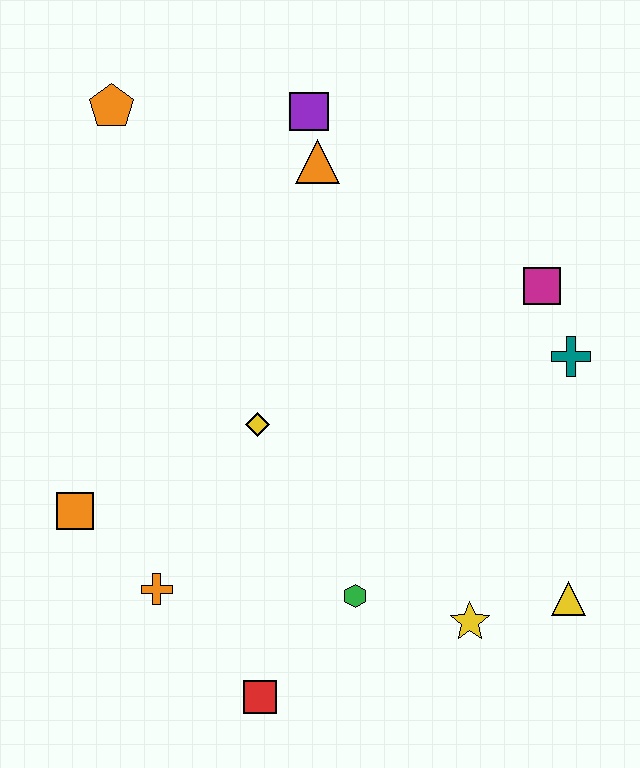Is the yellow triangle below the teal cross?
Yes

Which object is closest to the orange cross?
The orange square is closest to the orange cross.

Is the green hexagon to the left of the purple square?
No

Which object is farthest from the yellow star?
The orange pentagon is farthest from the yellow star.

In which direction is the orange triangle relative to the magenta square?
The orange triangle is to the left of the magenta square.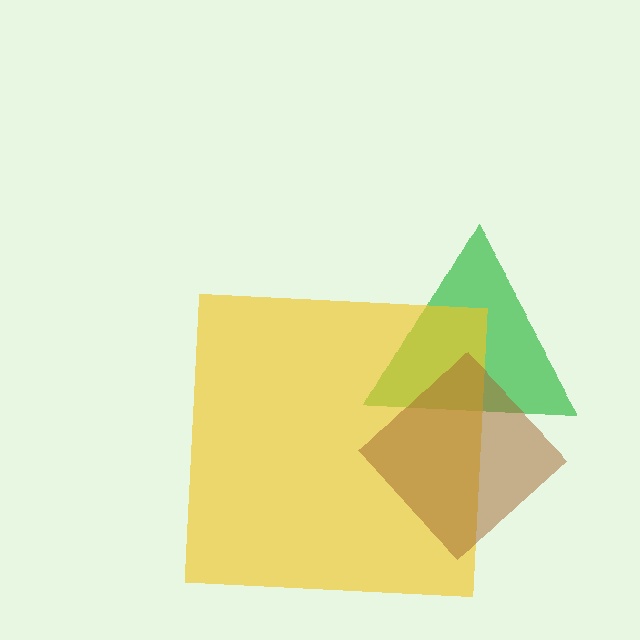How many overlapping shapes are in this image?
There are 3 overlapping shapes in the image.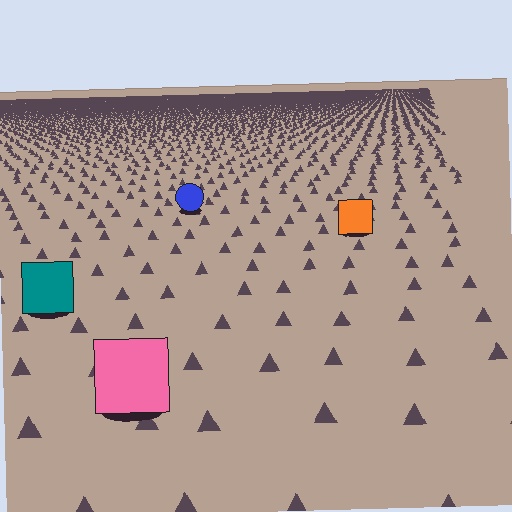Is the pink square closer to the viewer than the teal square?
Yes. The pink square is closer — you can tell from the texture gradient: the ground texture is coarser near it.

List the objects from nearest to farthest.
From nearest to farthest: the pink square, the teal square, the orange square, the blue circle.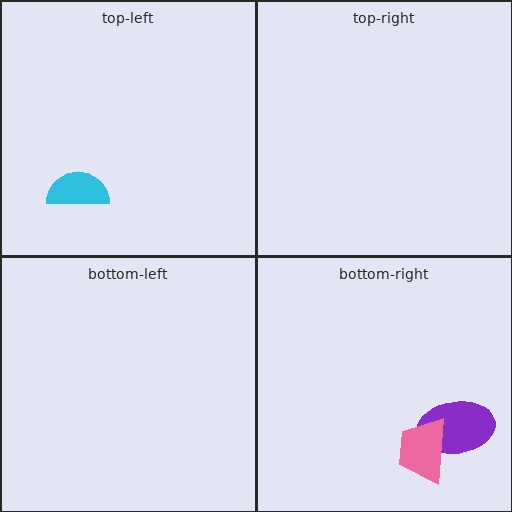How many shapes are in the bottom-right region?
2.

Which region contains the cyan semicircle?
The top-left region.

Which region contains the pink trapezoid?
The bottom-right region.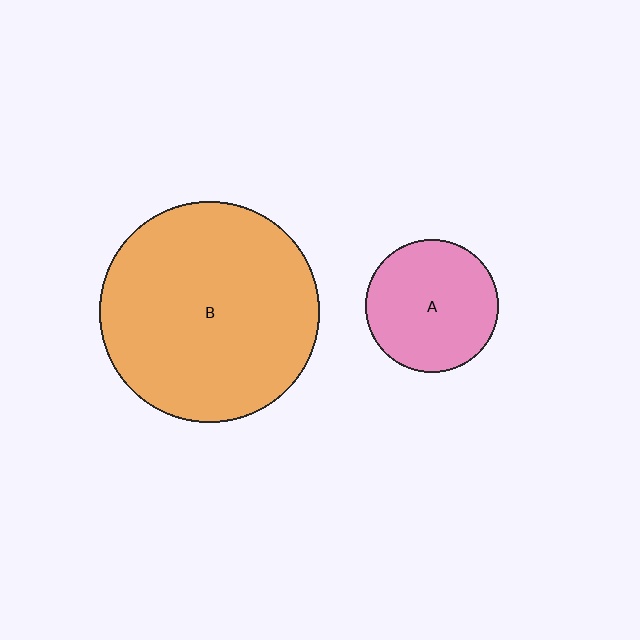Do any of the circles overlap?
No, none of the circles overlap.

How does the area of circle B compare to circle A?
Approximately 2.8 times.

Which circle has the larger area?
Circle B (orange).